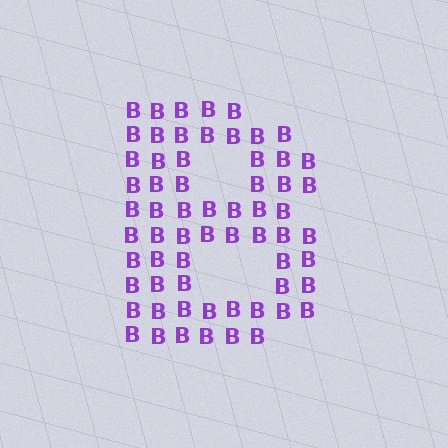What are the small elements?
The small elements are letter B's.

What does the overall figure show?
The overall figure shows the letter B.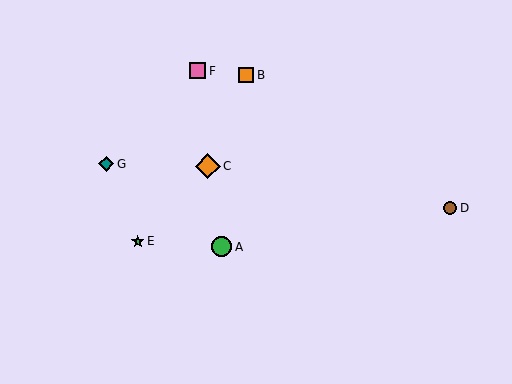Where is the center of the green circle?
The center of the green circle is at (222, 247).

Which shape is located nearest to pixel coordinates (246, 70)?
The orange square (labeled B) at (246, 75) is nearest to that location.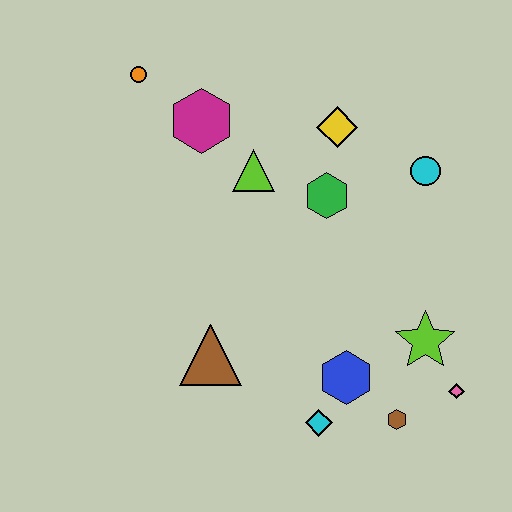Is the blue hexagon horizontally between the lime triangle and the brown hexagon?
Yes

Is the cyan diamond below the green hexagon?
Yes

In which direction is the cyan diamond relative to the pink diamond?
The cyan diamond is to the left of the pink diamond.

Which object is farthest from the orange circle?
The pink diamond is farthest from the orange circle.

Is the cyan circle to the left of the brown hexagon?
No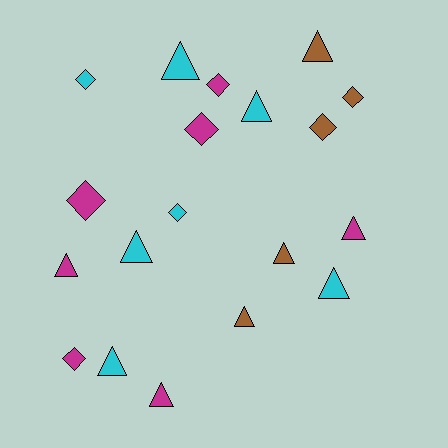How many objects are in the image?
There are 19 objects.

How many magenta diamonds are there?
There are 4 magenta diamonds.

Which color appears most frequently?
Magenta, with 7 objects.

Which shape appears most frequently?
Triangle, with 11 objects.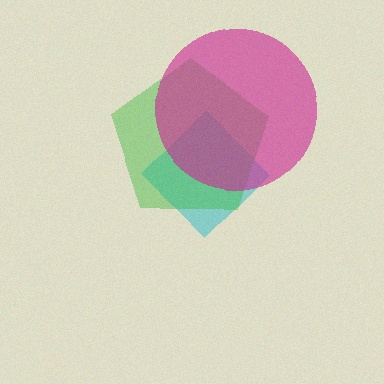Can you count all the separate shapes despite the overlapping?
Yes, there are 3 separate shapes.